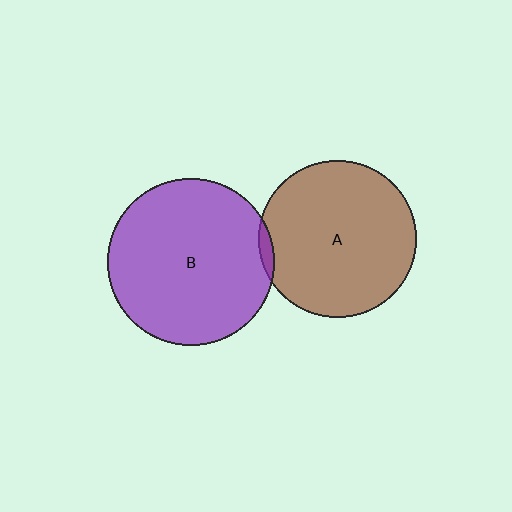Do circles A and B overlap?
Yes.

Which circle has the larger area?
Circle B (purple).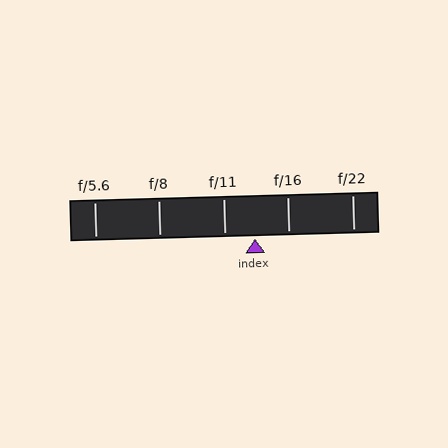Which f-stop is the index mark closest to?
The index mark is closest to f/11.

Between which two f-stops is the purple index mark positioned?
The index mark is between f/11 and f/16.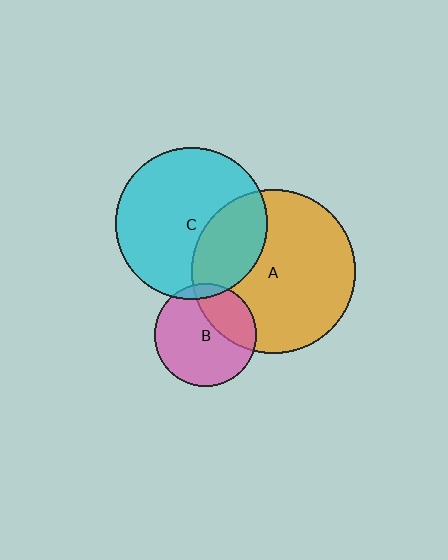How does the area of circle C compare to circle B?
Approximately 2.2 times.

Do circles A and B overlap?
Yes.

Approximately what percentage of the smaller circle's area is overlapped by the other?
Approximately 30%.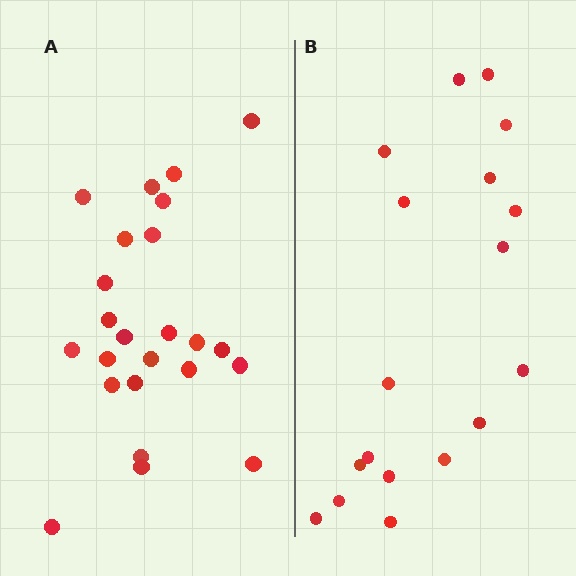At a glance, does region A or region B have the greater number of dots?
Region A (the left region) has more dots.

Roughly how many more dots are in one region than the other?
Region A has about 6 more dots than region B.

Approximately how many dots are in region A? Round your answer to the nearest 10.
About 20 dots. (The exact count is 24, which rounds to 20.)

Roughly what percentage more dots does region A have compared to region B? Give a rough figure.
About 35% more.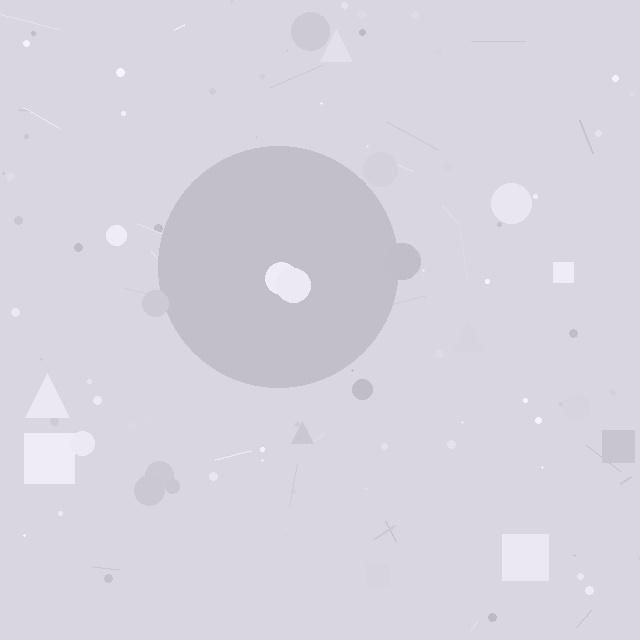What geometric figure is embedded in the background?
A circle is embedded in the background.